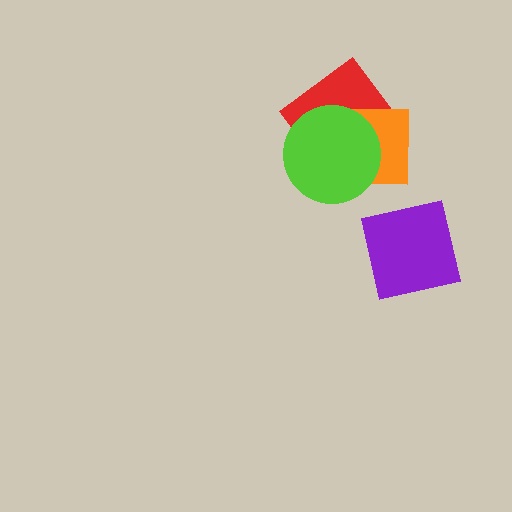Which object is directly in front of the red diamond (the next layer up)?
The orange square is directly in front of the red diamond.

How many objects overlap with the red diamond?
2 objects overlap with the red diamond.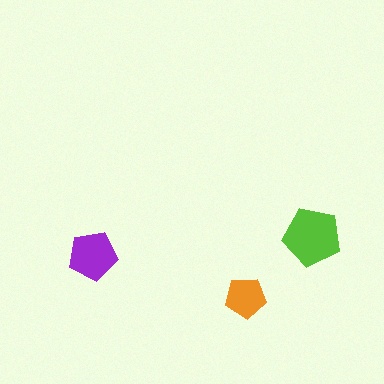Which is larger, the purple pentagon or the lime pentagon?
The lime one.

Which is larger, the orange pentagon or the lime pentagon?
The lime one.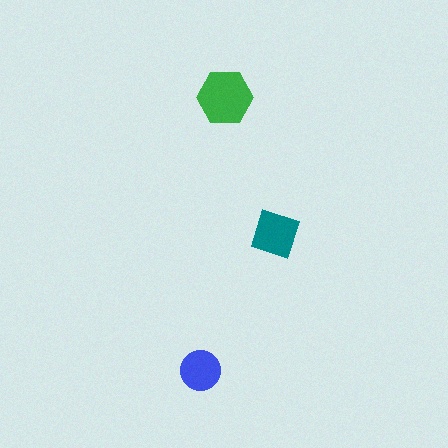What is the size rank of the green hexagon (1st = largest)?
1st.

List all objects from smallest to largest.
The blue circle, the teal square, the green hexagon.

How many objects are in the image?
There are 3 objects in the image.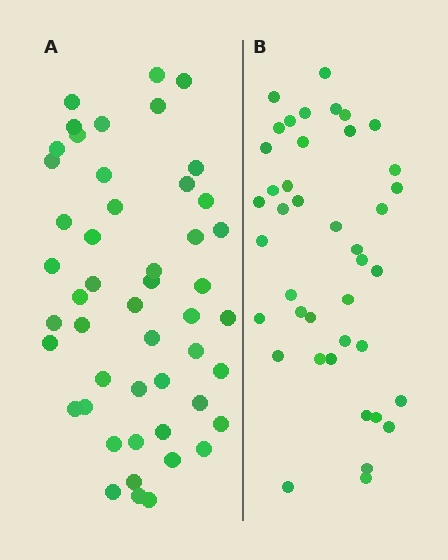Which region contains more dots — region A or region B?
Region A (the left region) has more dots.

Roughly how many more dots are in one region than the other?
Region A has roughly 8 or so more dots than region B.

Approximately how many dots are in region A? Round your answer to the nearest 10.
About 50 dots. (The exact count is 49, which rounds to 50.)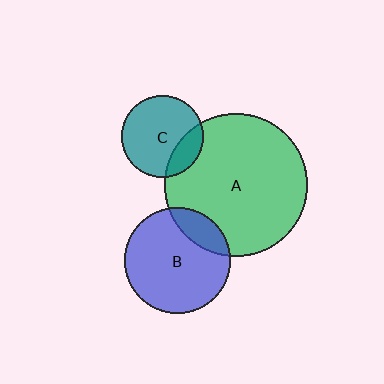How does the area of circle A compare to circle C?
Approximately 3.0 times.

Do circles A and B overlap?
Yes.